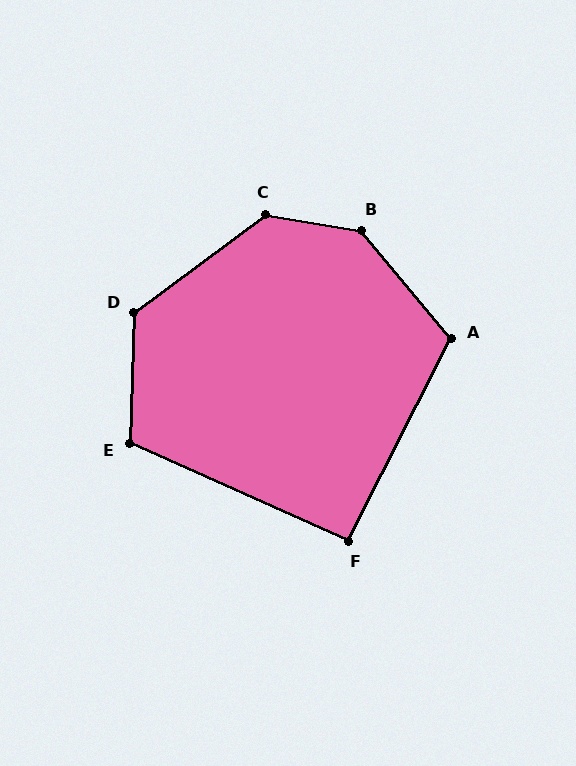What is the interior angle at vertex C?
Approximately 134 degrees (obtuse).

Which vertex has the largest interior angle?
B, at approximately 139 degrees.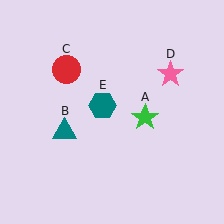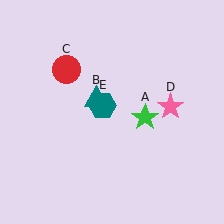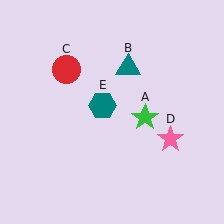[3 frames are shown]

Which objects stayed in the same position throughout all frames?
Green star (object A) and red circle (object C) and teal hexagon (object E) remained stationary.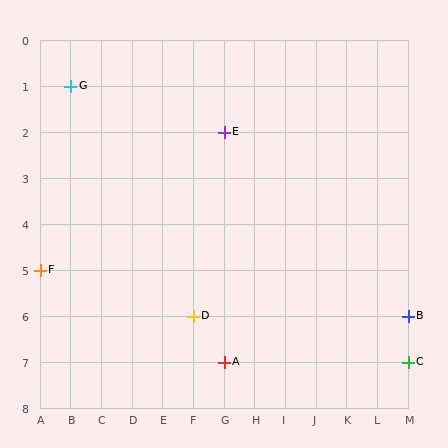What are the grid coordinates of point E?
Point E is at grid coordinates (G, 2).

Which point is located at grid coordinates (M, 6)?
Point B is at (M, 6).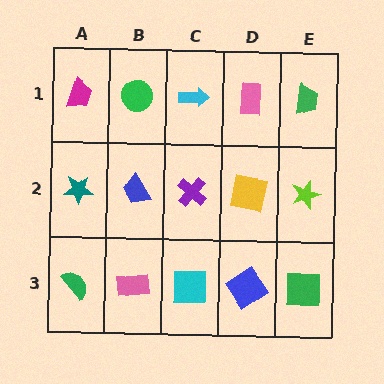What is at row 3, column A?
A green semicircle.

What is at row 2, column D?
A yellow square.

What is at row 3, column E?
A green square.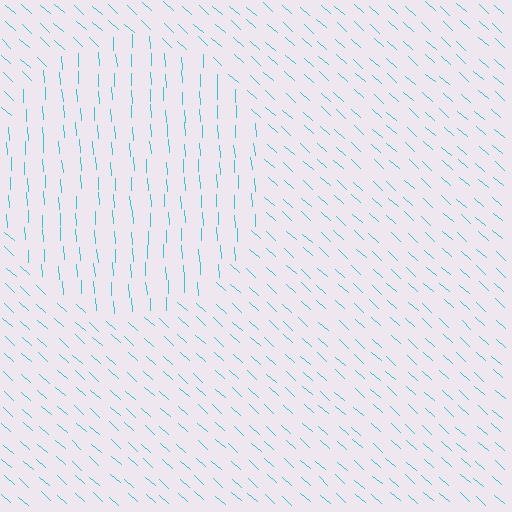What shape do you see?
I see a circle.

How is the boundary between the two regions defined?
The boundary is defined purely by a change in line orientation (approximately 45 degrees difference). All lines are the same color and thickness.